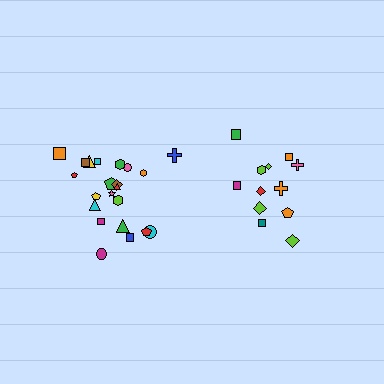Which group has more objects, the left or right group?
The left group.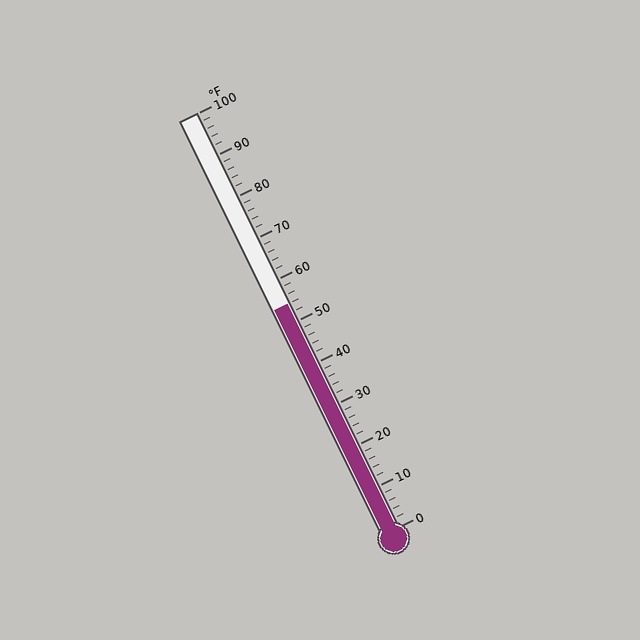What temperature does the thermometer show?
The thermometer shows approximately 54°F.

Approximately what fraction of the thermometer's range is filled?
The thermometer is filled to approximately 55% of its range.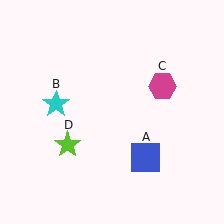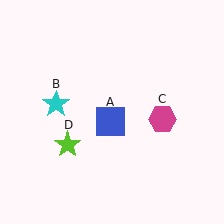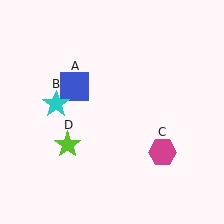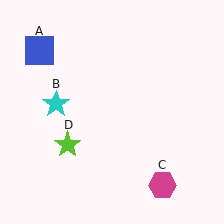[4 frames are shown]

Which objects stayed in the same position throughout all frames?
Cyan star (object B) and lime star (object D) remained stationary.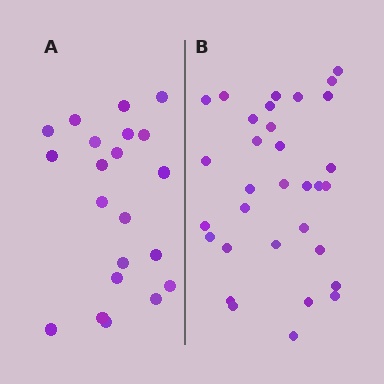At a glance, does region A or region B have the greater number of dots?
Region B (the right region) has more dots.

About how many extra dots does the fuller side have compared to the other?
Region B has roughly 12 or so more dots than region A.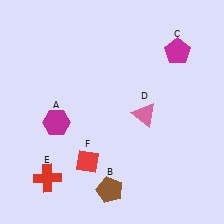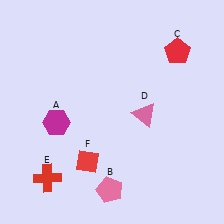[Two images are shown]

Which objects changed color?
B changed from brown to pink. C changed from magenta to red.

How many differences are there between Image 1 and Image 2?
There are 2 differences between the two images.